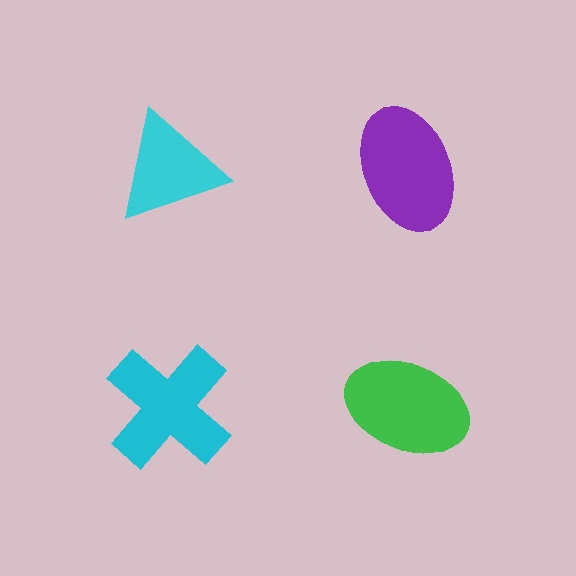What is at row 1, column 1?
A cyan triangle.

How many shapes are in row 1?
2 shapes.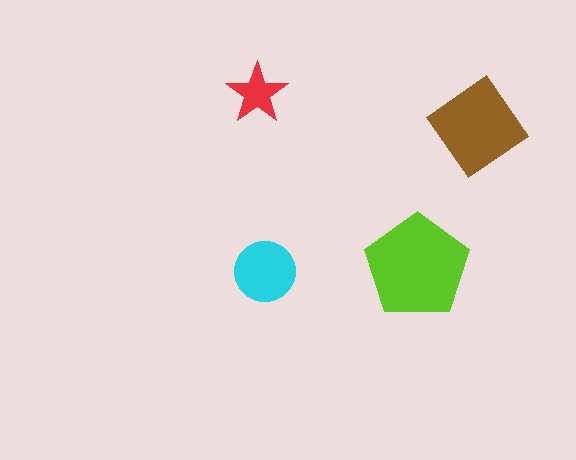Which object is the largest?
The lime pentagon.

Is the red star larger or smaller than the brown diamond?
Smaller.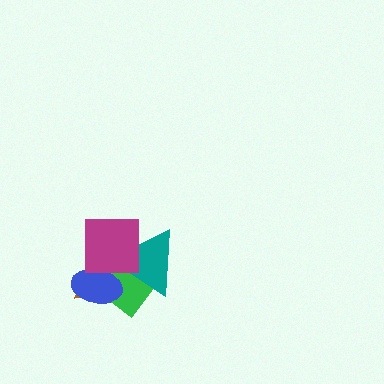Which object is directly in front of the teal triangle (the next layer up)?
The blue ellipse is directly in front of the teal triangle.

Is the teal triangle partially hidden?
Yes, it is partially covered by another shape.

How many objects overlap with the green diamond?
4 objects overlap with the green diamond.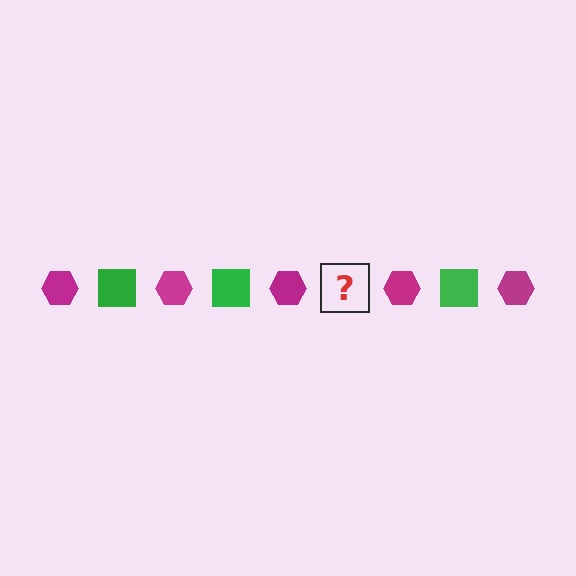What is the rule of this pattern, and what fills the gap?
The rule is that the pattern alternates between magenta hexagon and green square. The gap should be filled with a green square.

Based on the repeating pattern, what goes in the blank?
The blank should be a green square.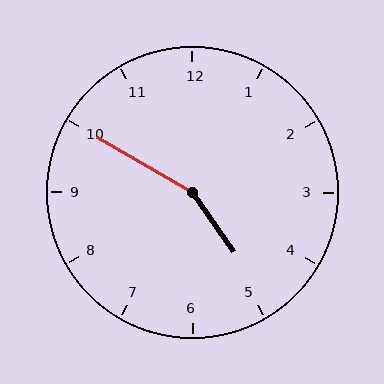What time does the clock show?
4:50.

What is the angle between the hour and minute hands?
Approximately 155 degrees.